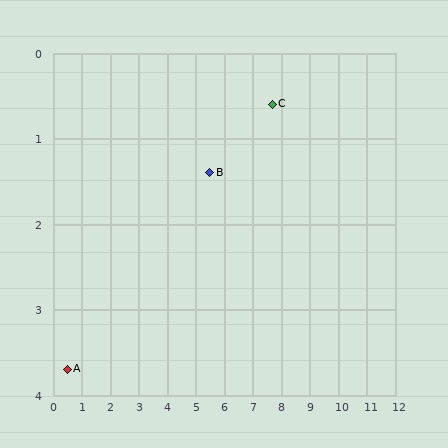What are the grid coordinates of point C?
Point C is at approximately (7.7, 0.6).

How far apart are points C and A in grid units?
Points C and A are about 7.8 grid units apart.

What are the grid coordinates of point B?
Point B is at approximately (5.5, 1.4).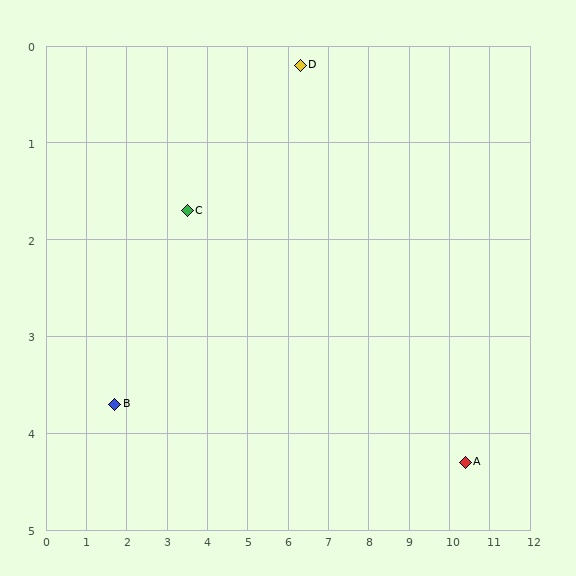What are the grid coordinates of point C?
Point C is at approximately (3.5, 1.7).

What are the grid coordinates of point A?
Point A is at approximately (10.4, 4.3).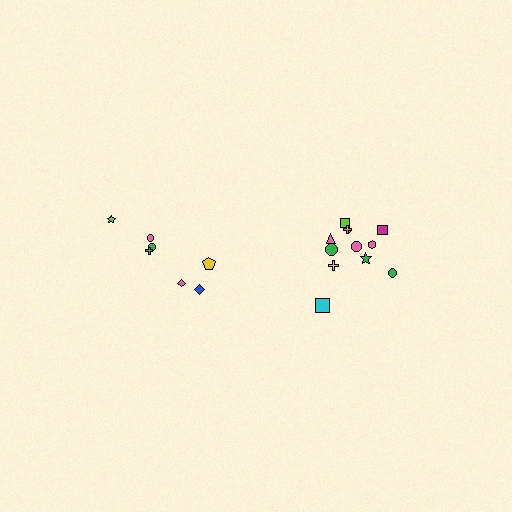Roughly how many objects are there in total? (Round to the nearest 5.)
Roughly 20 objects in total.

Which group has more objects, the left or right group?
The right group.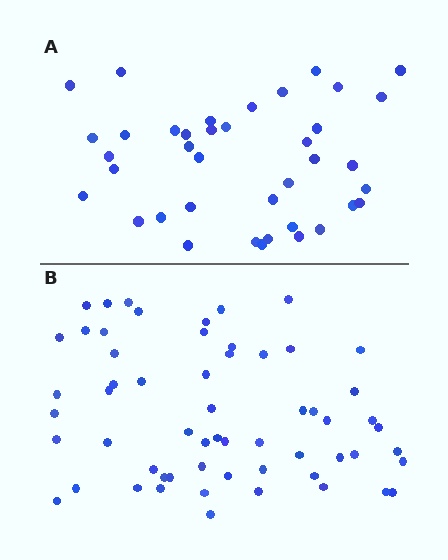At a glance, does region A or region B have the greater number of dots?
Region B (the bottom region) has more dots.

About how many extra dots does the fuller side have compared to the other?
Region B has approximately 20 more dots than region A.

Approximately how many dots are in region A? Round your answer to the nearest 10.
About 40 dots. (The exact count is 39, which rounds to 40.)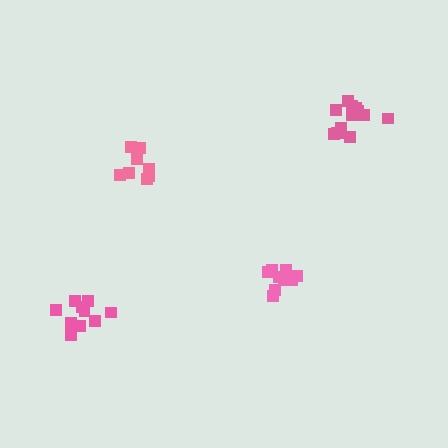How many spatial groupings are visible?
There are 4 spatial groupings.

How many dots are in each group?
Group 1: 13 dots, Group 2: 10 dots, Group 3: 10 dots, Group 4: 8 dots (41 total).